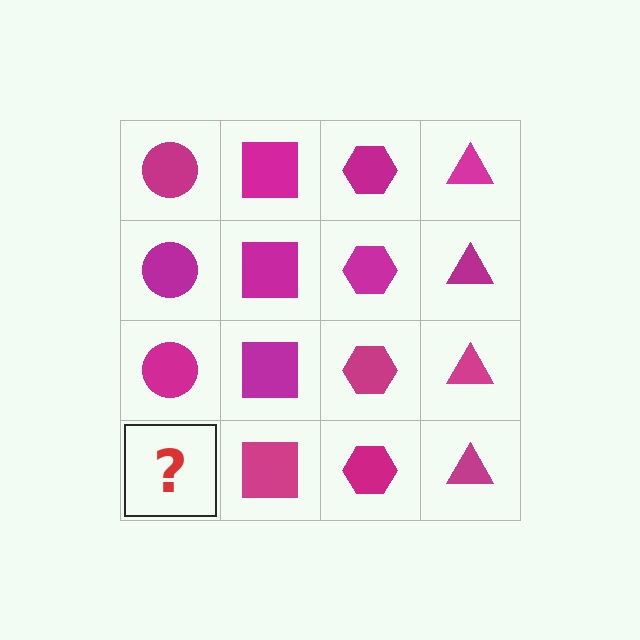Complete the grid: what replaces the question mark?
The question mark should be replaced with a magenta circle.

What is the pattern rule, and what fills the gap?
The rule is that each column has a consistent shape. The gap should be filled with a magenta circle.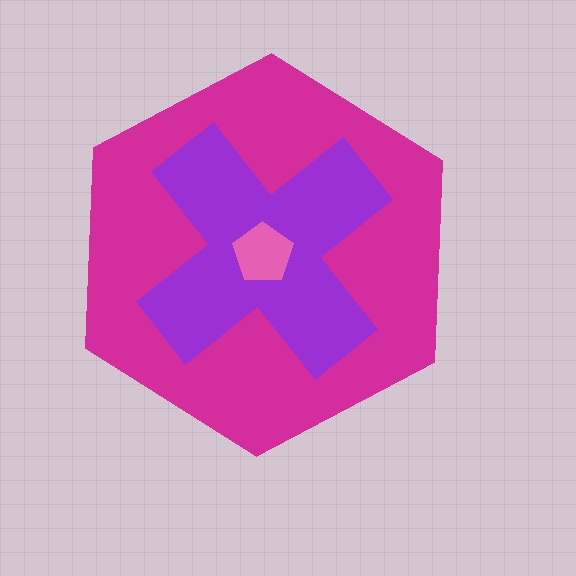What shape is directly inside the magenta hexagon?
The purple cross.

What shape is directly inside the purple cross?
The pink pentagon.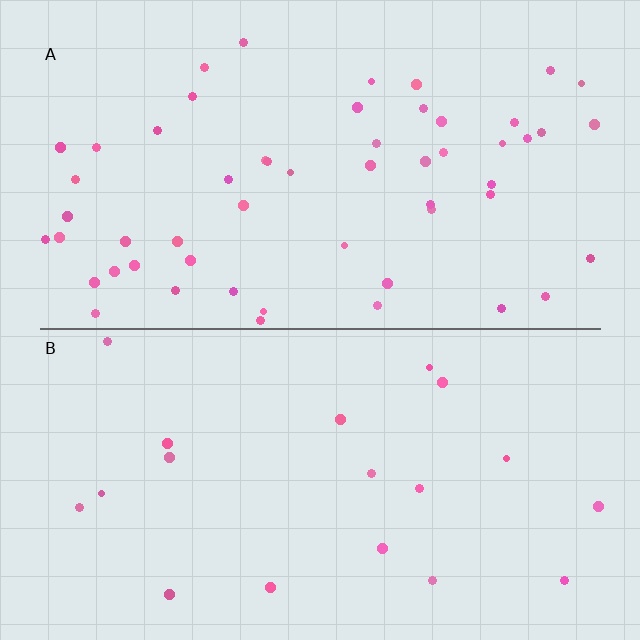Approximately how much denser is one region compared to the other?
Approximately 2.9× — region A over region B.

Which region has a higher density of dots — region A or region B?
A (the top).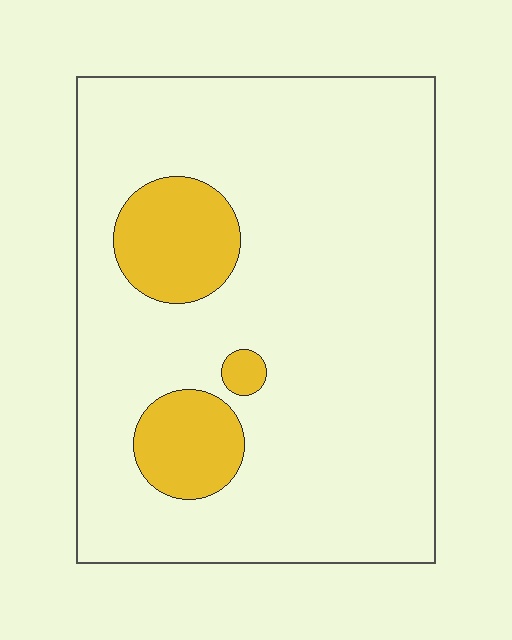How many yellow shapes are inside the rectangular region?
3.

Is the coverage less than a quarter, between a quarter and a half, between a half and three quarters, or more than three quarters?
Less than a quarter.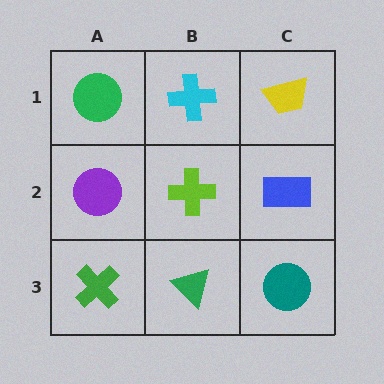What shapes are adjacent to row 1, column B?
A lime cross (row 2, column B), a green circle (row 1, column A), a yellow trapezoid (row 1, column C).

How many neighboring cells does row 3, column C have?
2.